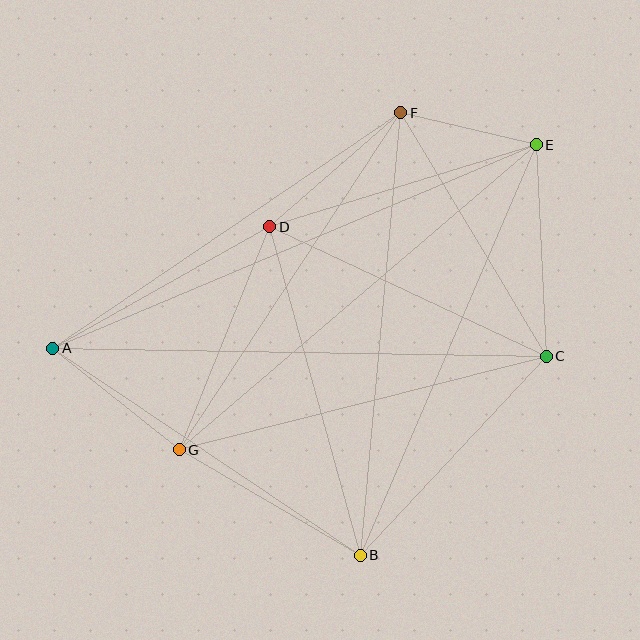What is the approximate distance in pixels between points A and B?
The distance between A and B is approximately 371 pixels.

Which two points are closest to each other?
Points E and F are closest to each other.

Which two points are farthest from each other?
Points A and E are farthest from each other.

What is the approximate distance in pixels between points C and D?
The distance between C and D is approximately 305 pixels.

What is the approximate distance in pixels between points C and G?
The distance between C and G is approximately 379 pixels.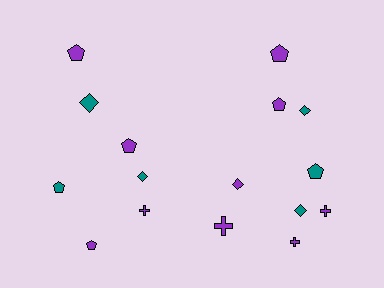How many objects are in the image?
There are 16 objects.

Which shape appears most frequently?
Pentagon, with 7 objects.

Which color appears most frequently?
Purple, with 10 objects.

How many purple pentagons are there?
There are 5 purple pentagons.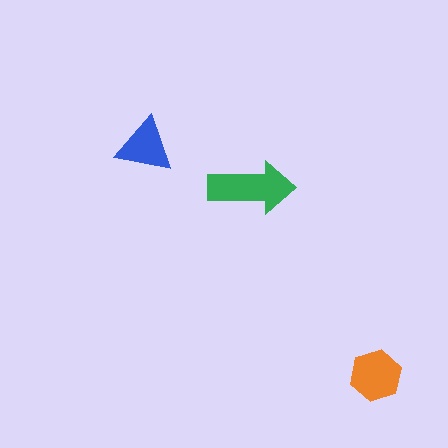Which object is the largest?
The green arrow.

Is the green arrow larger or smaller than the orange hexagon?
Larger.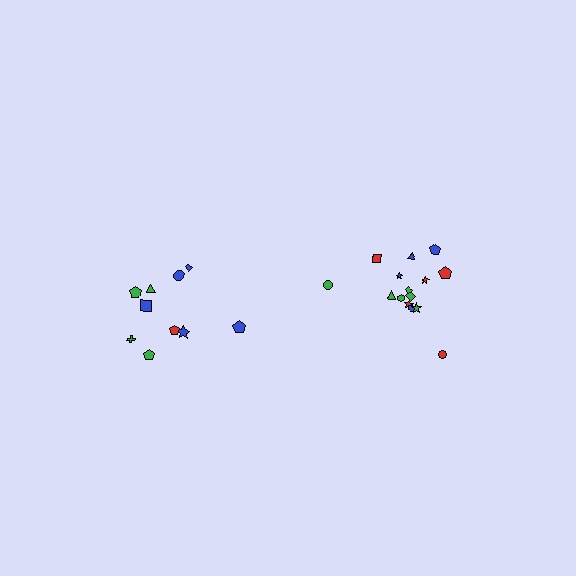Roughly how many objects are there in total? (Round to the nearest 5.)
Roughly 25 objects in total.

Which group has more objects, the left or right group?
The right group.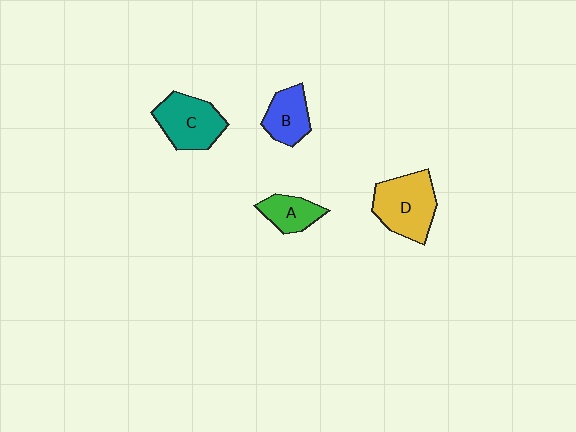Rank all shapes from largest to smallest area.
From largest to smallest: D (yellow), C (teal), B (blue), A (green).